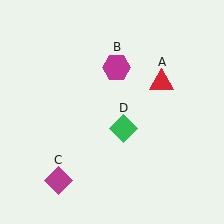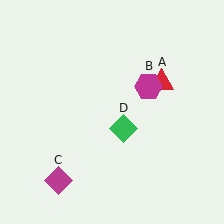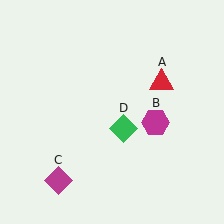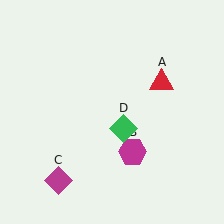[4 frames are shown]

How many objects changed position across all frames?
1 object changed position: magenta hexagon (object B).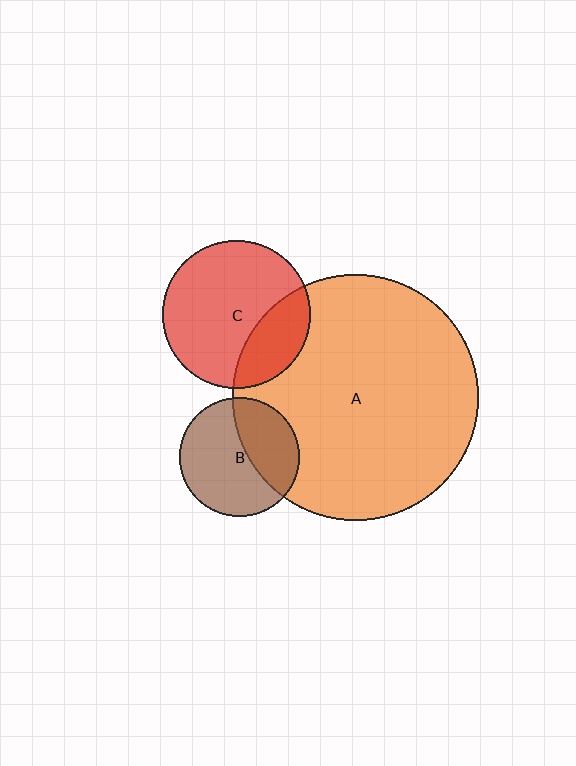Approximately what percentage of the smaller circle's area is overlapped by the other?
Approximately 25%.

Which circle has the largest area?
Circle A (orange).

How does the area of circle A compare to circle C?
Approximately 2.8 times.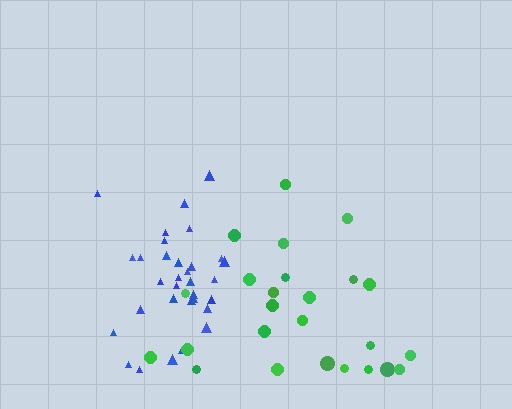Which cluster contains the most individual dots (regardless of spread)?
Blue (32).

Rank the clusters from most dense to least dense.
blue, green.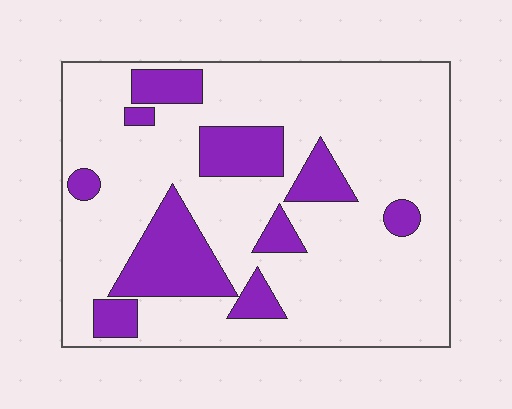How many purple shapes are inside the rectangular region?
10.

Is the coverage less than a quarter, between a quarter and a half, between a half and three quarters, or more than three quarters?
Less than a quarter.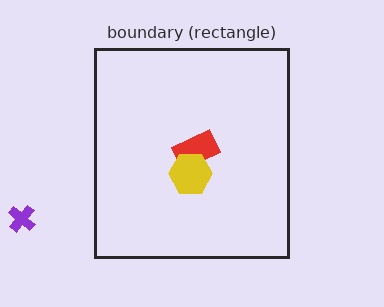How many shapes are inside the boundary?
2 inside, 1 outside.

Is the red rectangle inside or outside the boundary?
Inside.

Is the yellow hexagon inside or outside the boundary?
Inside.